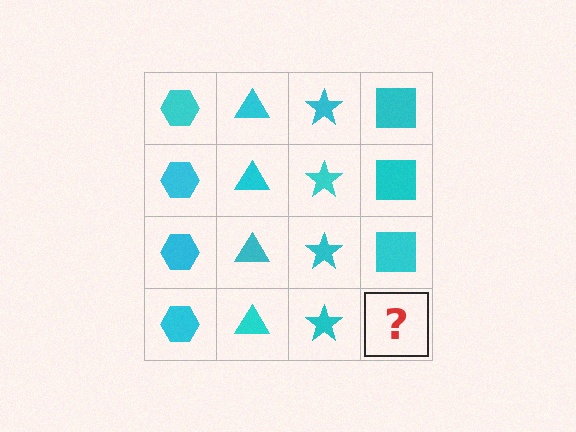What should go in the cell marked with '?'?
The missing cell should contain a cyan square.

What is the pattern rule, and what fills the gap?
The rule is that each column has a consistent shape. The gap should be filled with a cyan square.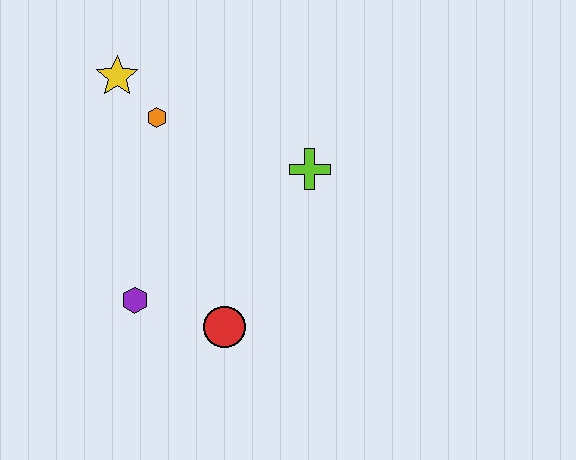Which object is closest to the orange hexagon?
The yellow star is closest to the orange hexagon.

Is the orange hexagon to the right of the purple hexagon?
Yes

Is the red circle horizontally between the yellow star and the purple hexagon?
No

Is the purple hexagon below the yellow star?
Yes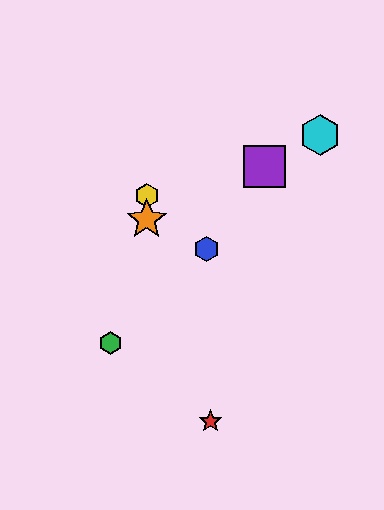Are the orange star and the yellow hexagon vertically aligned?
Yes, both are at x≈147.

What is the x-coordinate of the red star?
The red star is at x≈210.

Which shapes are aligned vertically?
The yellow hexagon, the orange star are aligned vertically.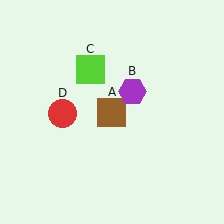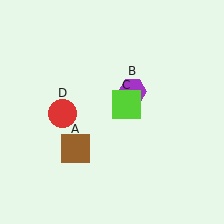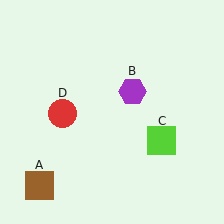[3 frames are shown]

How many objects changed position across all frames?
2 objects changed position: brown square (object A), lime square (object C).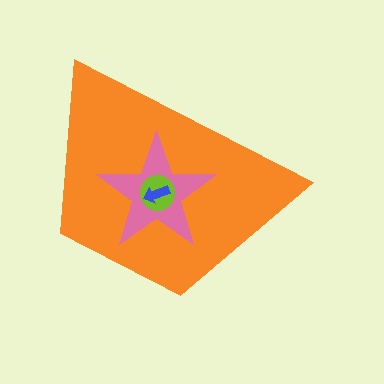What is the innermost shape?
The blue arrow.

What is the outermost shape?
The orange trapezoid.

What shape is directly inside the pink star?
The lime circle.